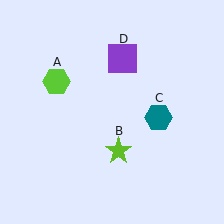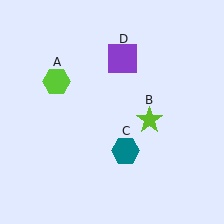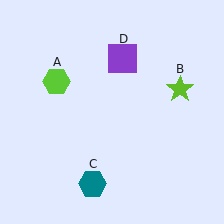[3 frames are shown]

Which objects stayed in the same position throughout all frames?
Lime hexagon (object A) and purple square (object D) remained stationary.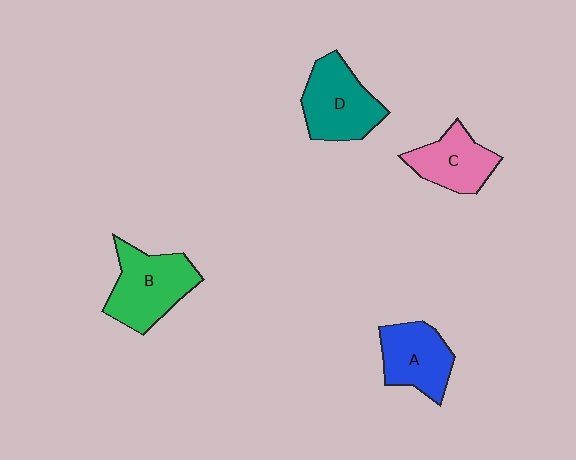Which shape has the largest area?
Shape B (green).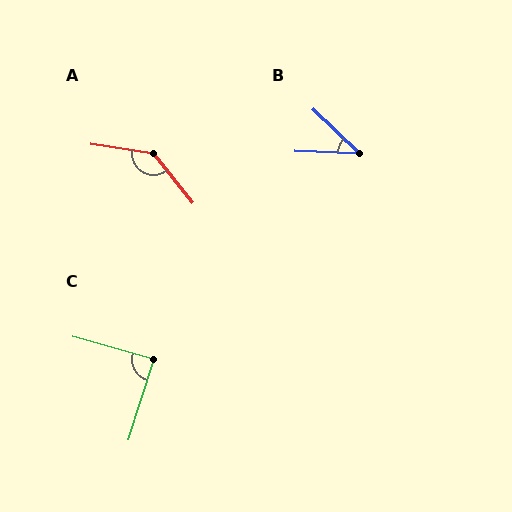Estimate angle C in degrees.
Approximately 88 degrees.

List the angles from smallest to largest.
B (42°), C (88°), A (137°).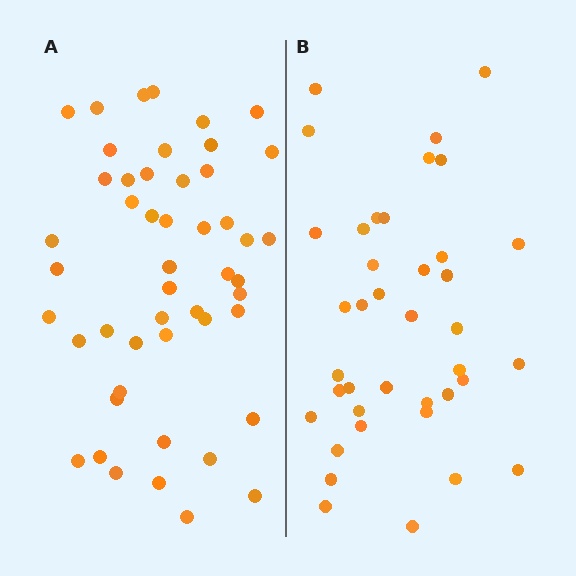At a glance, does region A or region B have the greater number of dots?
Region A (the left region) has more dots.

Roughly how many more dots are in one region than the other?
Region A has roughly 10 or so more dots than region B.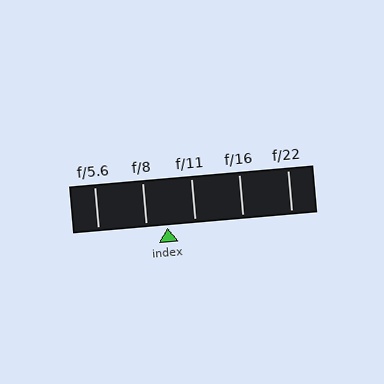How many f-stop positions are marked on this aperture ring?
There are 5 f-stop positions marked.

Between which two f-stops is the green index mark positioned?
The index mark is between f/8 and f/11.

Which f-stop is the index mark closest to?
The index mark is closest to f/8.